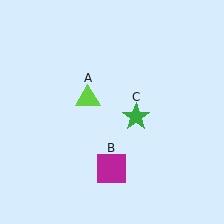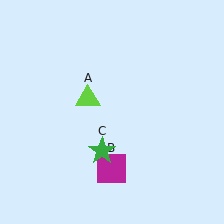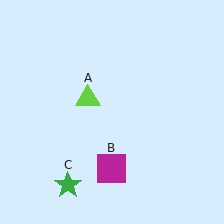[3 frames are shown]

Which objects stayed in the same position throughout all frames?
Lime triangle (object A) and magenta square (object B) remained stationary.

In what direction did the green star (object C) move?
The green star (object C) moved down and to the left.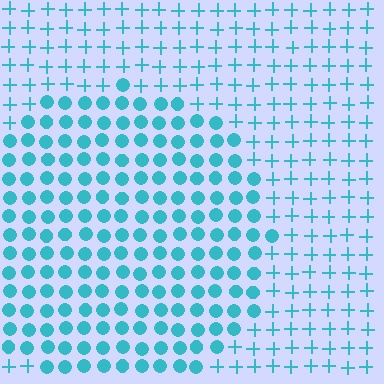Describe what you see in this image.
The image is filled with small cyan elements arranged in a uniform grid. A circle-shaped region contains circles, while the surrounding area contains plus signs. The boundary is defined purely by the change in element shape.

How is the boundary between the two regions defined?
The boundary is defined by a change in element shape: circles inside vs. plus signs outside. All elements share the same color and spacing.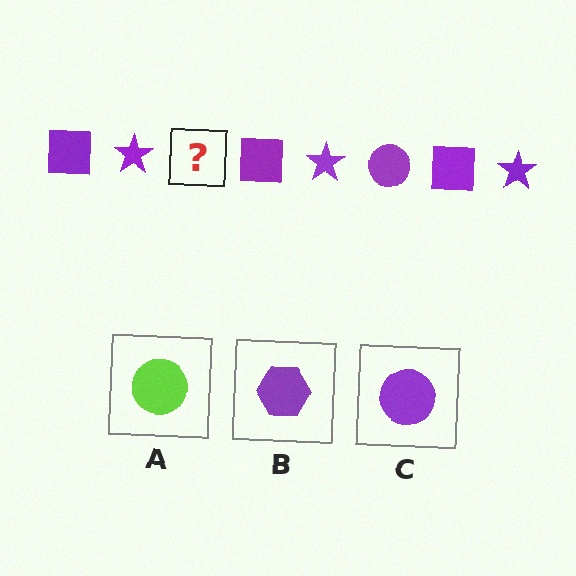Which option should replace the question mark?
Option C.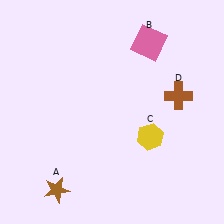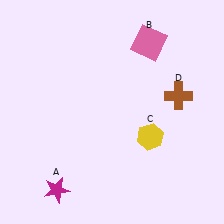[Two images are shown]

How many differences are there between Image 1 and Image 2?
There is 1 difference between the two images.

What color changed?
The star (A) changed from brown in Image 1 to magenta in Image 2.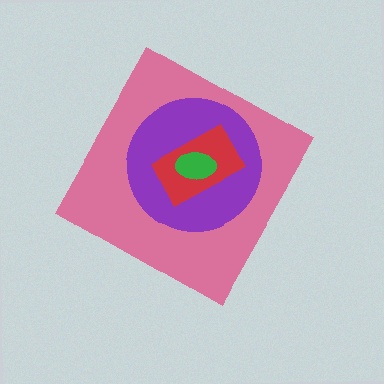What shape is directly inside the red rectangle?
The green ellipse.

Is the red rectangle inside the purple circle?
Yes.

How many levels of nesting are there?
4.